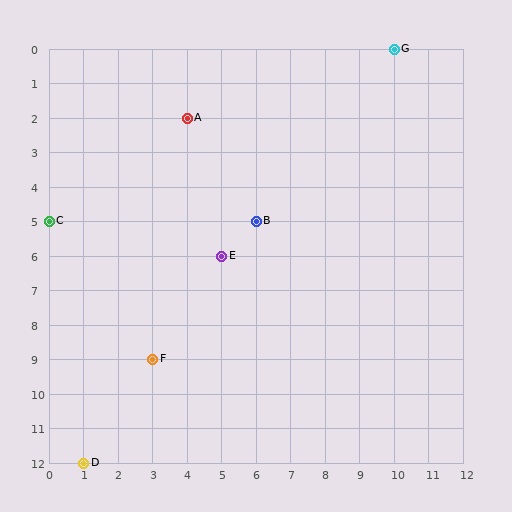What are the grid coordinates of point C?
Point C is at grid coordinates (0, 5).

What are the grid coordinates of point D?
Point D is at grid coordinates (1, 12).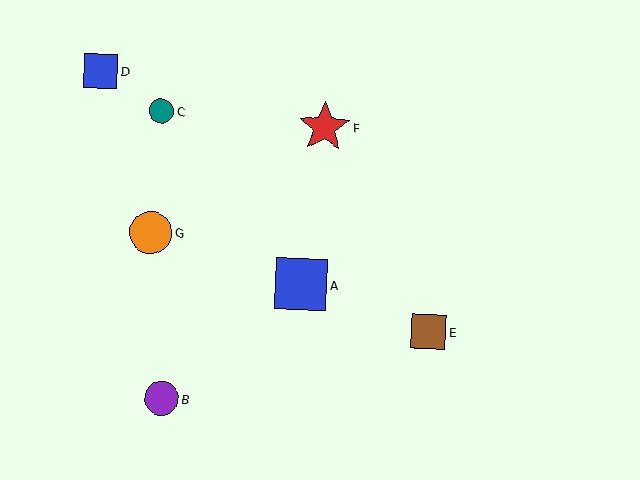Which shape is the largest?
The red star (labeled F) is the largest.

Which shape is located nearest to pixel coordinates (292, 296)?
The blue square (labeled A) at (301, 284) is nearest to that location.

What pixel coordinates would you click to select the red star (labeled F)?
Click at (324, 127) to select the red star F.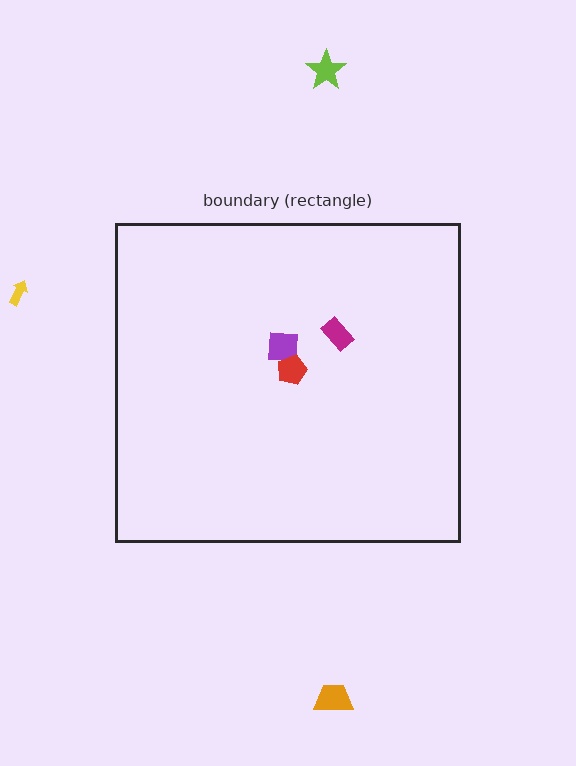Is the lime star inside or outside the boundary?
Outside.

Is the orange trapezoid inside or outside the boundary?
Outside.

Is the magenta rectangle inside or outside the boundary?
Inside.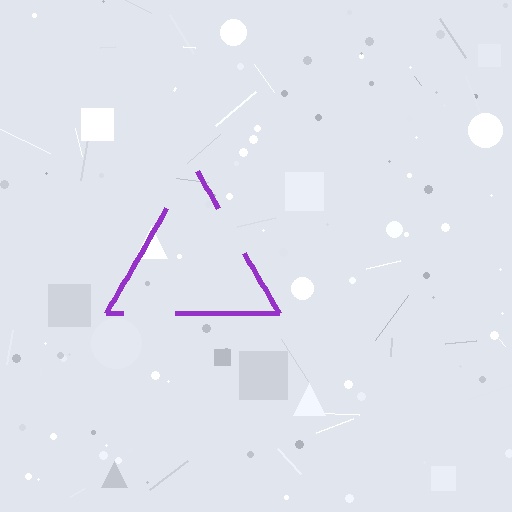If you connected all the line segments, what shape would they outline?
They would outline a triangle.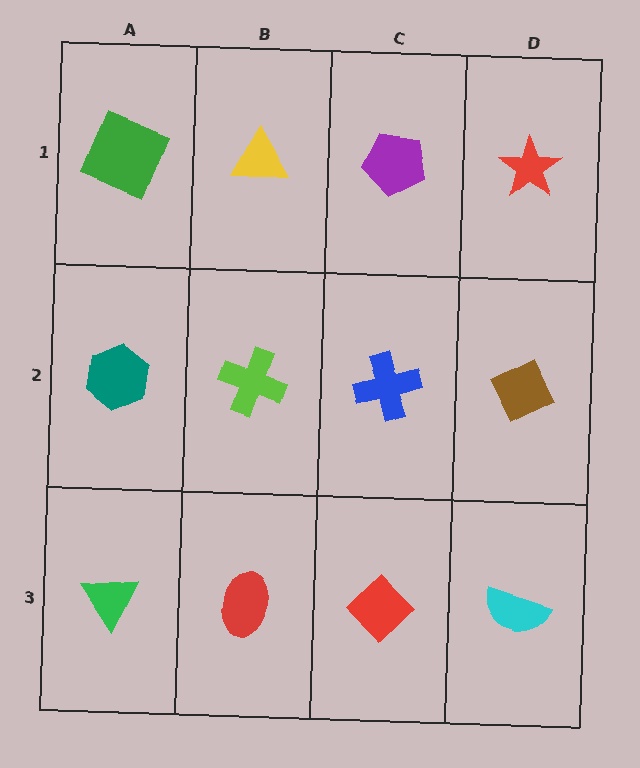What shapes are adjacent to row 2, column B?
A yellow triangle (row 1, column B), a red ellipse (row 3, column B), a teal hexagon (row 2, column A), a blue cross (row 2, column C).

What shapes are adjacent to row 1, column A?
A teal hexagon (row 2, column A), a yellow triangle (row 1, column B).